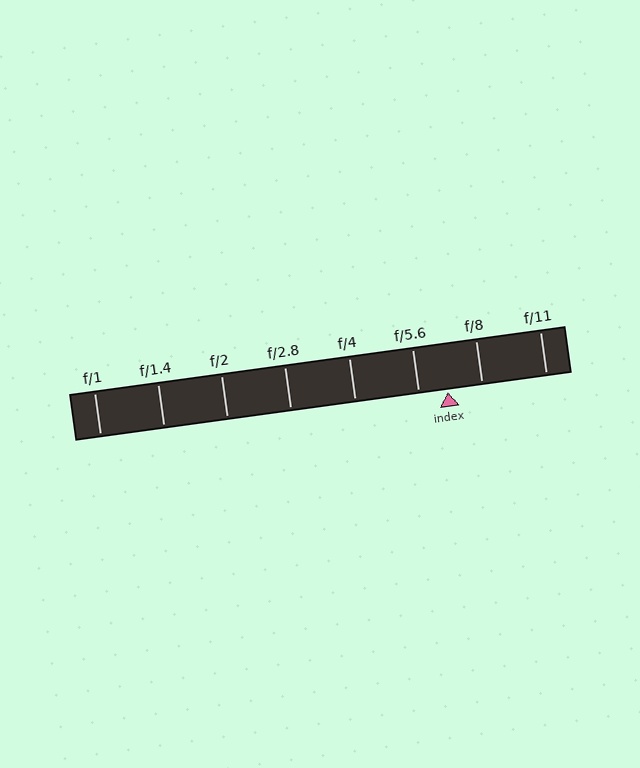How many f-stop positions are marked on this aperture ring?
There are 8 f-stop positions marked.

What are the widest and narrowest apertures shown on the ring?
The widest aperture shown is f/1 and the narrowest is f/11.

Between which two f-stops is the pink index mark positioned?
The index mark is between f/5.6 and f/8.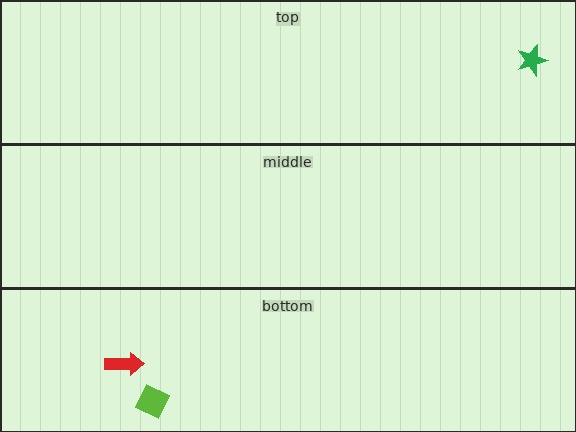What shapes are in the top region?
The green star.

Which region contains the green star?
The top region.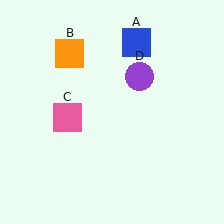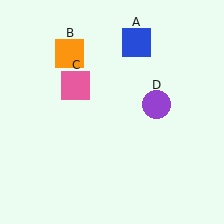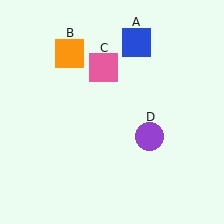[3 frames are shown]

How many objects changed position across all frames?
2 objects changed position: pink square (object C), purple circle (object D).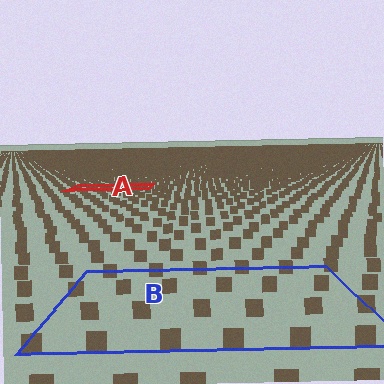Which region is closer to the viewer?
Region B is closer. The texture elements there are larger and more spread out.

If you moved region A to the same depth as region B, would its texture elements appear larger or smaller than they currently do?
They would appear larger. At a closer depth, the same texture elements are projected at a bigger on-screen size.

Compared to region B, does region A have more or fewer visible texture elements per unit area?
Region A has more texture elements per unit area — they are packed more densely because it is farther away.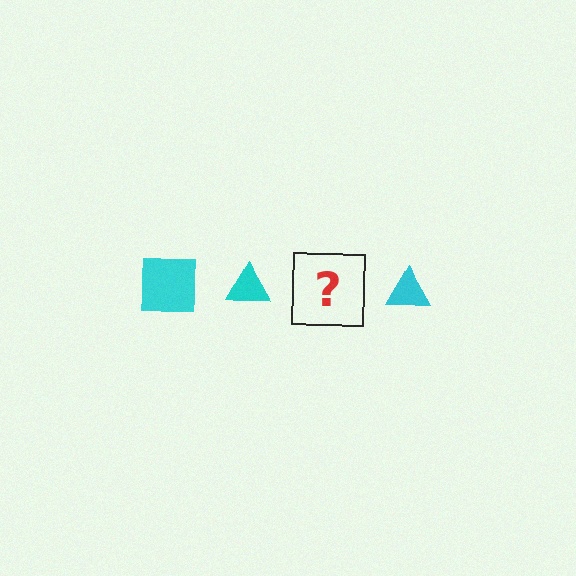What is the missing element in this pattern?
The missing element is a cyan square.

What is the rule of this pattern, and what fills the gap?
The rule is that the pattern cycles through square, triangle shapes in cyan. The gap should be filled with a cyan square.